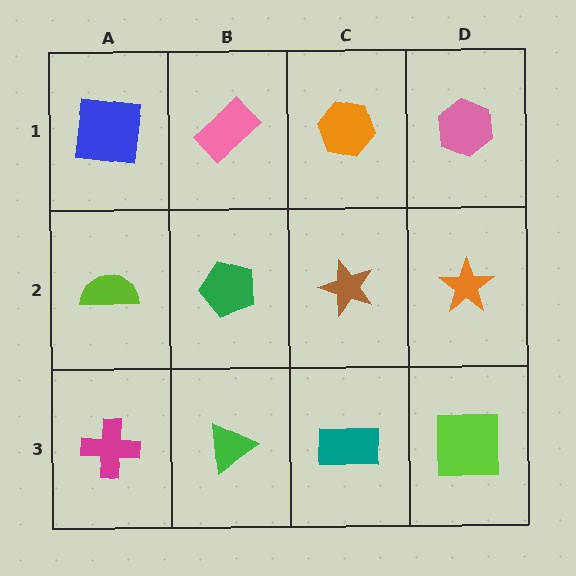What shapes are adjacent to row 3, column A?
A lime semicircle (row 2, column A), a green triangle (row 3, column B).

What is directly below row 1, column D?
An orange star.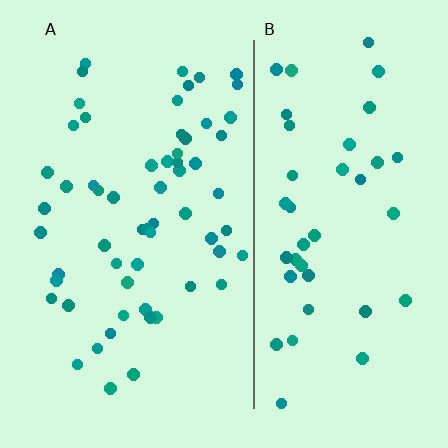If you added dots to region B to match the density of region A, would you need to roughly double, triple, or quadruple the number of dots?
Approximately double.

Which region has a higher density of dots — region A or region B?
A (the left).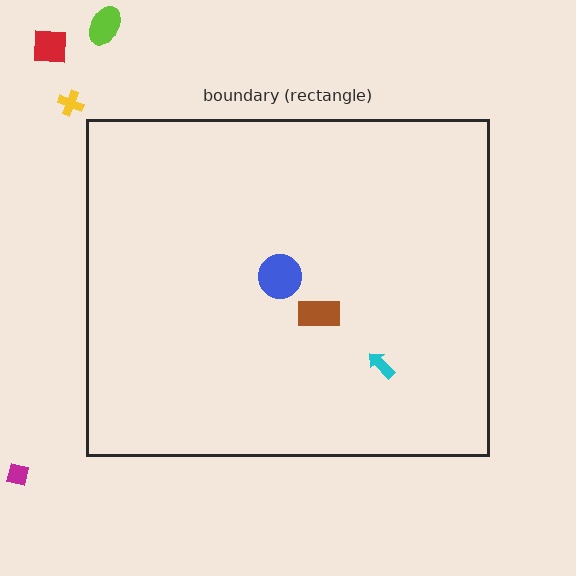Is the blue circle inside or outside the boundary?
Inside.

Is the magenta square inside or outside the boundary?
Outside.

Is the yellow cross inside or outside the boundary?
Outside.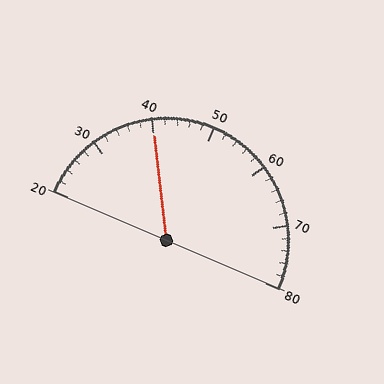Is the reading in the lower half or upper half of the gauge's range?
The reading is in the lower half of the range (20 to 80).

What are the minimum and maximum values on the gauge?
The gauge ranges from 20 to 80.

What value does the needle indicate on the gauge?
The needle indicates approximately 40.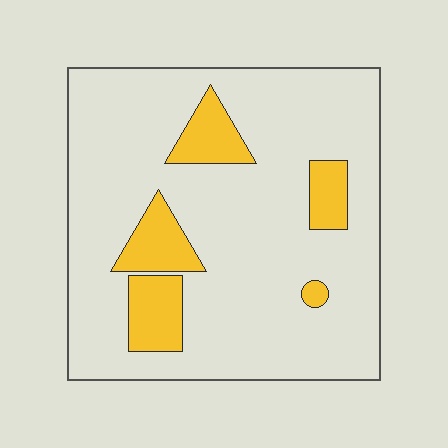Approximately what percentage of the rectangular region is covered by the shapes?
Approximately 15%.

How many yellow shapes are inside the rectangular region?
5.